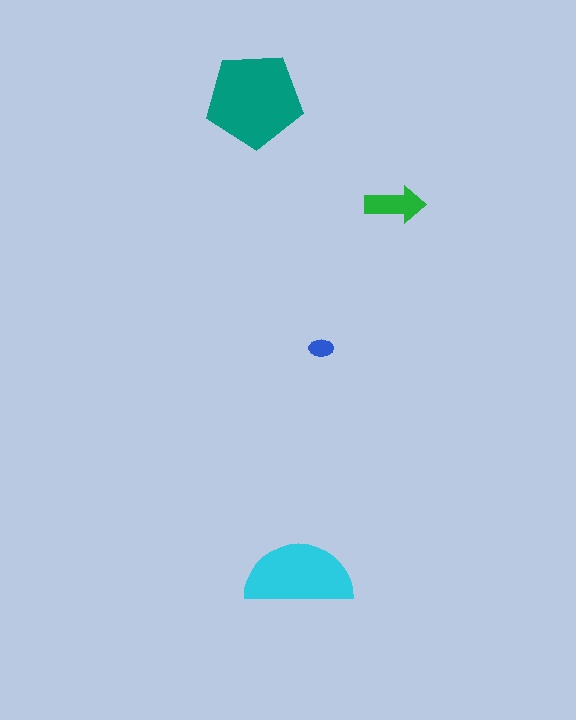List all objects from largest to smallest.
The teal pentagon, the cyan semicircle, the green arrow, the blue ellipse.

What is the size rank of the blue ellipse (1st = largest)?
4th.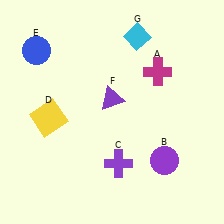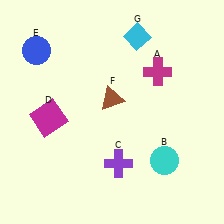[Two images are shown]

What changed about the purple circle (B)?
In Image 1, B is purple. In Image 2, it changed to cyan.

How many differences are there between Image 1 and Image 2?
There are 3 differences between the two images.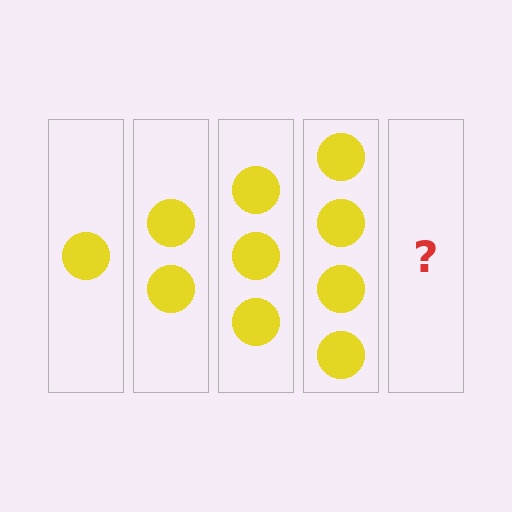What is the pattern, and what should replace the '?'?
The pattern is that each step adds one more circle. The '?' should be 5 circles.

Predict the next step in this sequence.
The next step is 5 circles.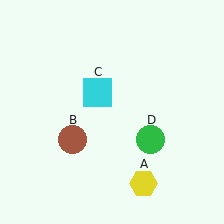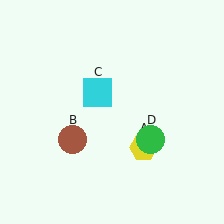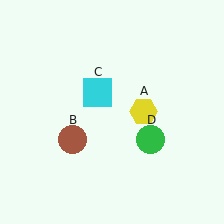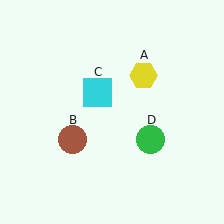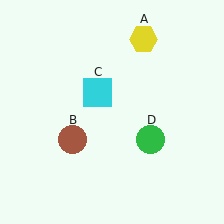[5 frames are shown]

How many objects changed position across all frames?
1 object changed position: yellow hexagon (object A).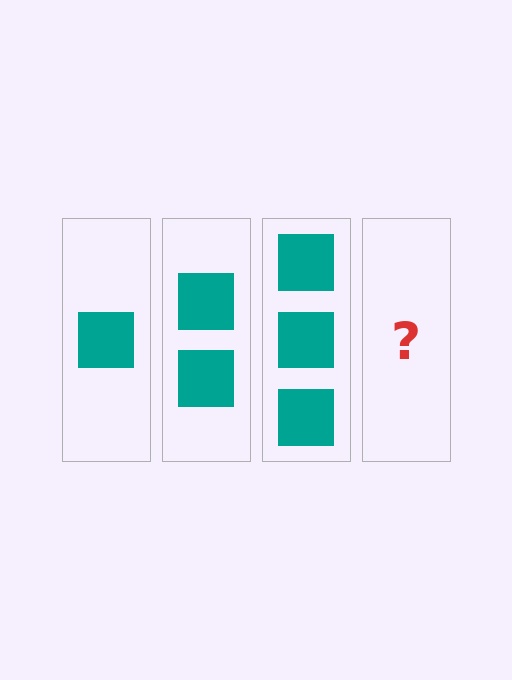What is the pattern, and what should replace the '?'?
The pattern is that each step adds one more square. The '?' should be 4 squares.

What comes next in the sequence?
The next element should be 4 squares.